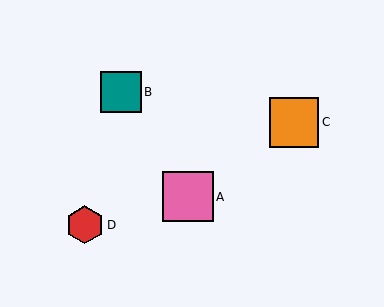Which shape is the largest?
The pink square (labeled A) is the largest.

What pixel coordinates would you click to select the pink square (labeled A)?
Click at (188, 197) to select the pink square A.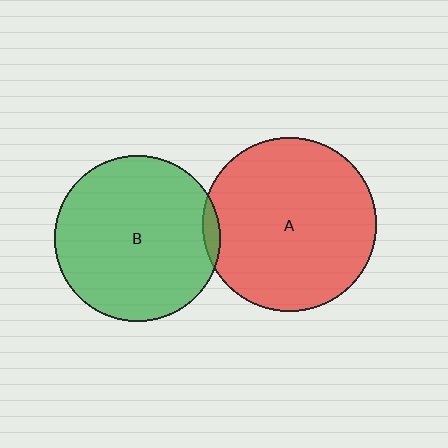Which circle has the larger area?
Circle A (red).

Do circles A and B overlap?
Yes.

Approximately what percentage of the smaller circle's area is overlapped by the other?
Approximately 5%.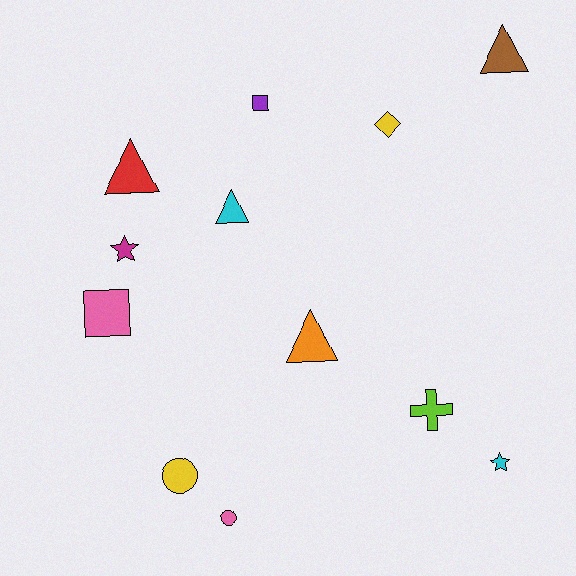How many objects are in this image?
There are 12 objects.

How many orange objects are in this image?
There is 1 orange object.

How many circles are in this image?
There are 2 circles.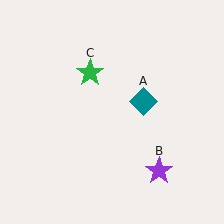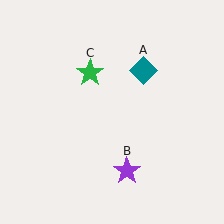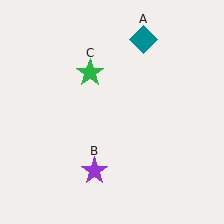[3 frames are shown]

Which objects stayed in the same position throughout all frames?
Green star (object C) remained stationary.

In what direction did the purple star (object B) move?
The purple star (object B) moved left.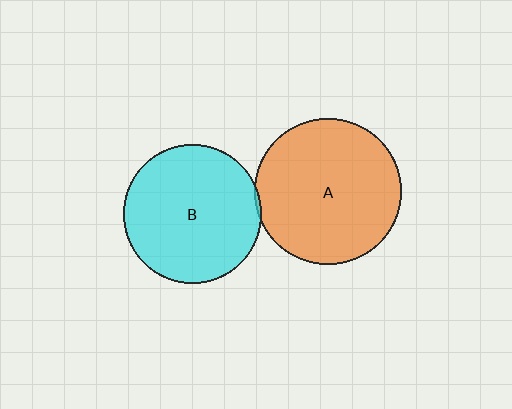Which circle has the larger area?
Circle A (orange).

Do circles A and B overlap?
Yes.